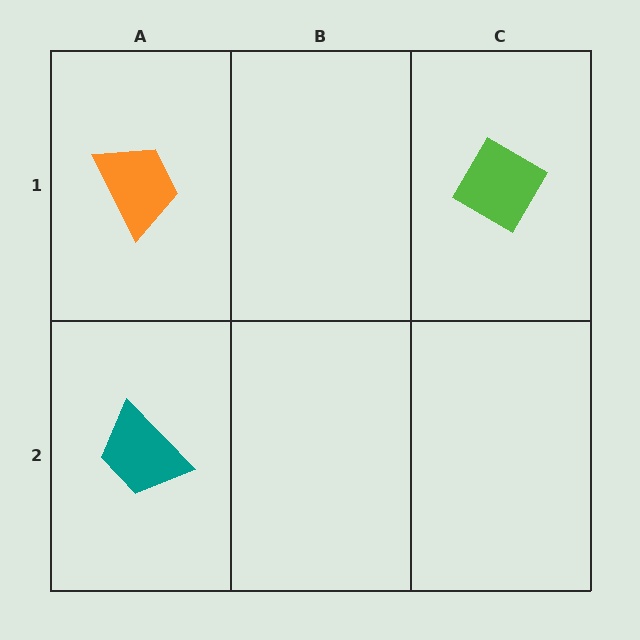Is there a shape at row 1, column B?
No, that cell is empty.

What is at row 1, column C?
A lime diamond.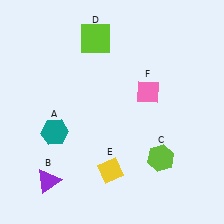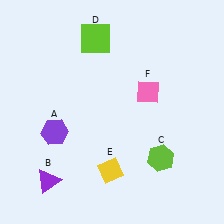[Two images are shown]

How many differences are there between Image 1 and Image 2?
There is 1 difference between the two images.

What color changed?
The hexagon (A) changed from teal in Image 1 to purple in Image 2.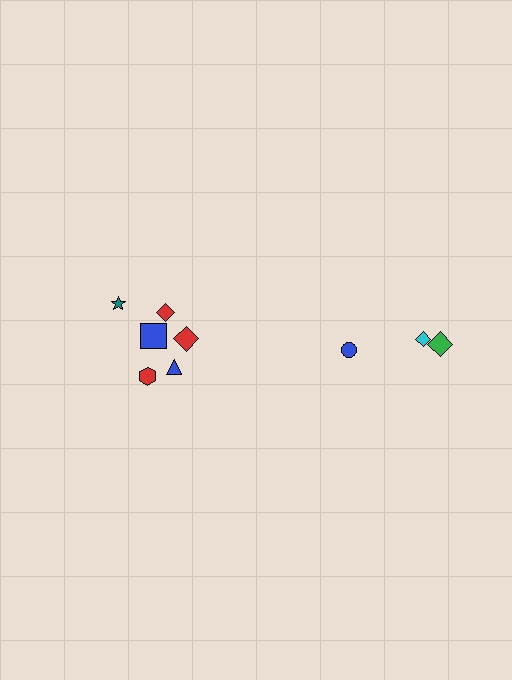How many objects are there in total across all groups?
There are 9 objects.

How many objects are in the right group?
There are 3 objects.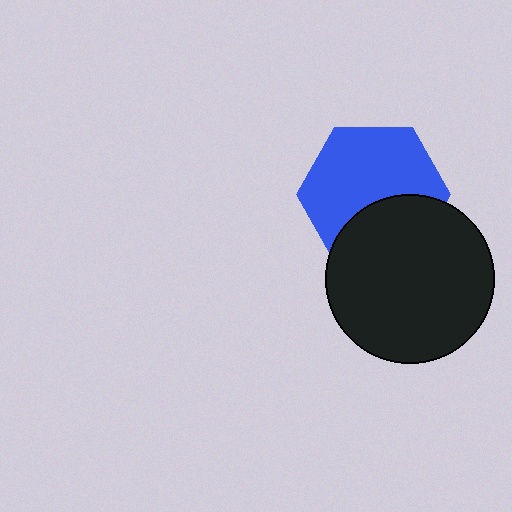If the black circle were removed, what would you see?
You would see the complete blue hexagon.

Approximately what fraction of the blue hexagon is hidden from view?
Roughly 35% of the blue hexagon is hidden behind the black circle.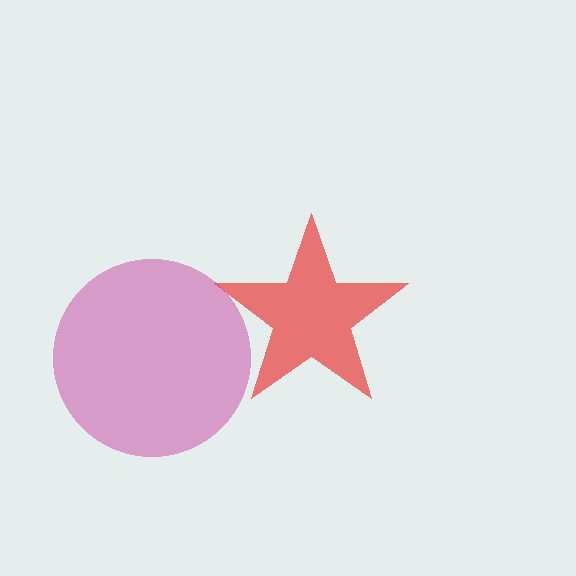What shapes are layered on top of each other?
The layered shapes are: a red star, a magenta circle.